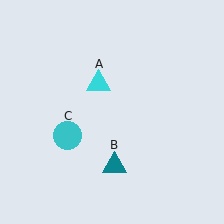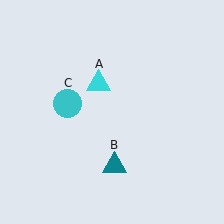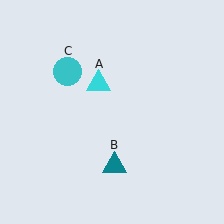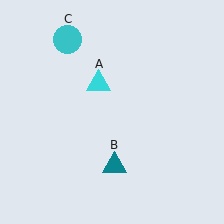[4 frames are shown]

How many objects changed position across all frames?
1 object changed position: cyan circle (object C).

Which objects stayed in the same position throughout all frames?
Cyan triangle (object A) and teal triangle (object B) remained stationary.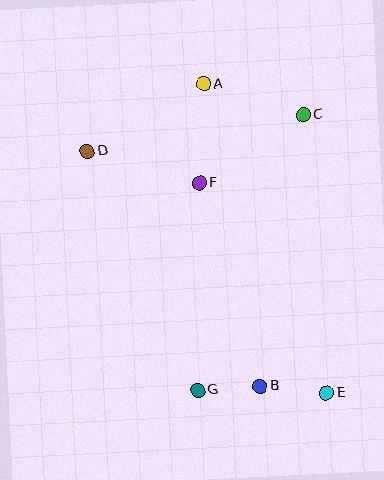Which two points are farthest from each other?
Points D and E are farthest from each other.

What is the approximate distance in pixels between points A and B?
The distance between A and B is approximately 307 pixels.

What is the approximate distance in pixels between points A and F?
The distance between A and F is approximately 99 pixels.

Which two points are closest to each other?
Points B and G are closest to each other.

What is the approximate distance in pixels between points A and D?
The distance between A and D is approximately 134 pixels.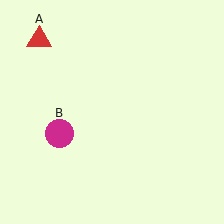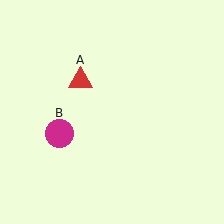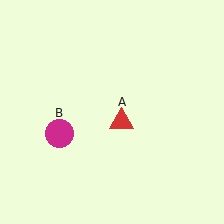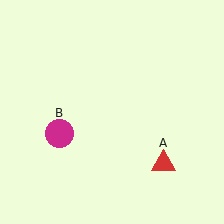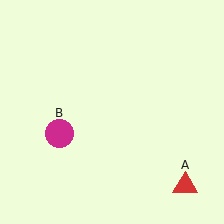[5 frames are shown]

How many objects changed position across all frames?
1 object changed position: red triangle (object A).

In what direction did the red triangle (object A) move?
The red triangle (object A) moved down and to the right.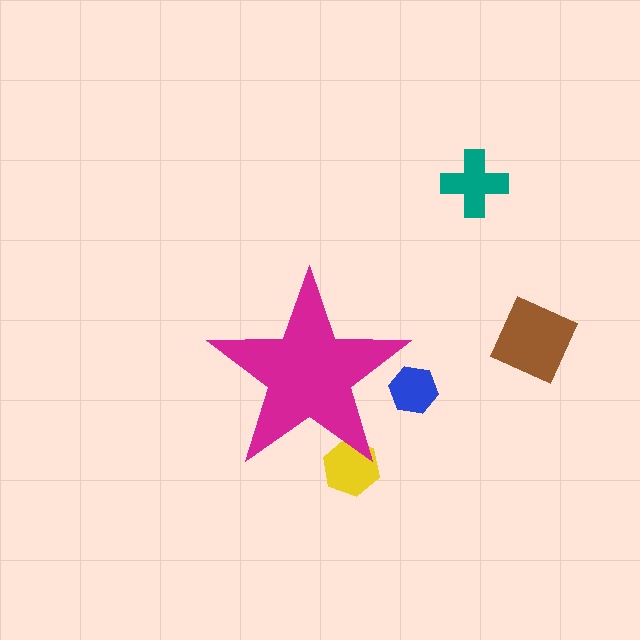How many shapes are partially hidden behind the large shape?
2 shapes are partially hidden.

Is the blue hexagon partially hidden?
Yes, the blue hexagon is partially hidden behind the magenta star.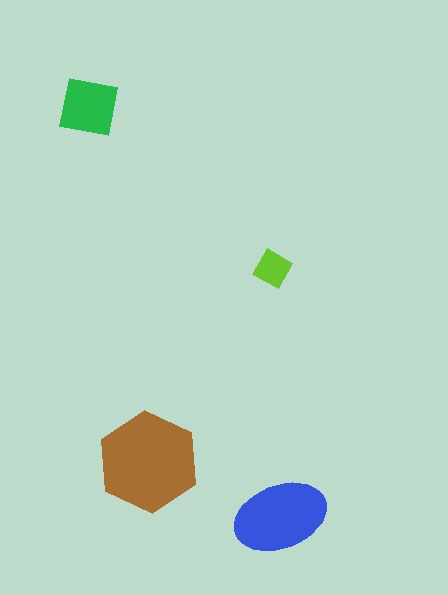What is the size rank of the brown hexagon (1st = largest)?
1st.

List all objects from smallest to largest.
The lime diamond, the green square, the blue ellipse, the brown hexagon.